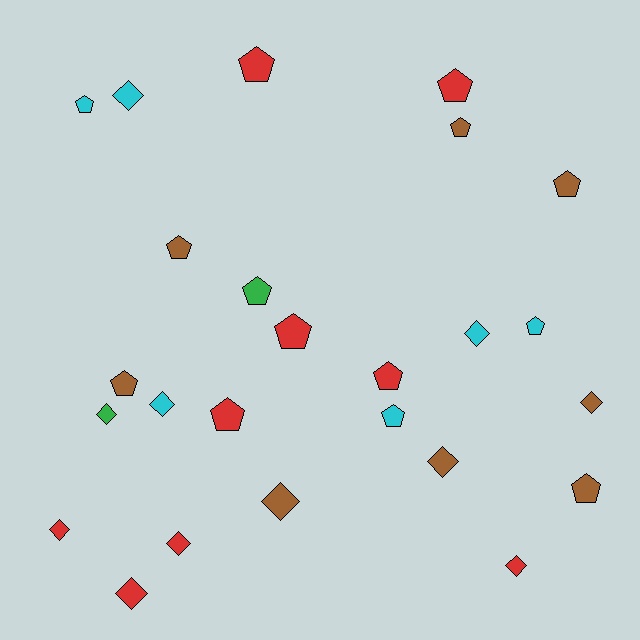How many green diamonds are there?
There is 1 green diamond.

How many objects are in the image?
There are 25 objects.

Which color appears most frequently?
Red, with 9 objects.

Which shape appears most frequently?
Pentagon, with 14 objects.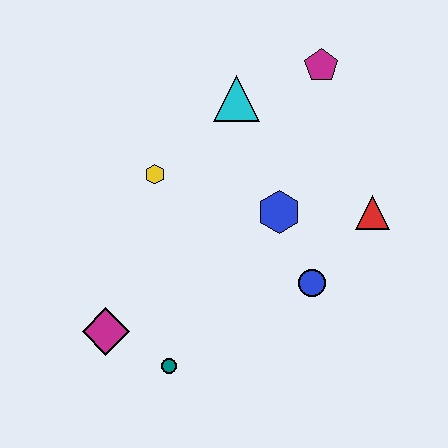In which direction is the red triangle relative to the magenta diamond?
The red triangle is to the right of the magenta diamond.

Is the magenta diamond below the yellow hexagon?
Yes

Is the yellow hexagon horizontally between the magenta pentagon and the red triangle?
No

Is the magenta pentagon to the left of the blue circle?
No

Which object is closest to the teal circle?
The magenta diamond is closest to the teal circle.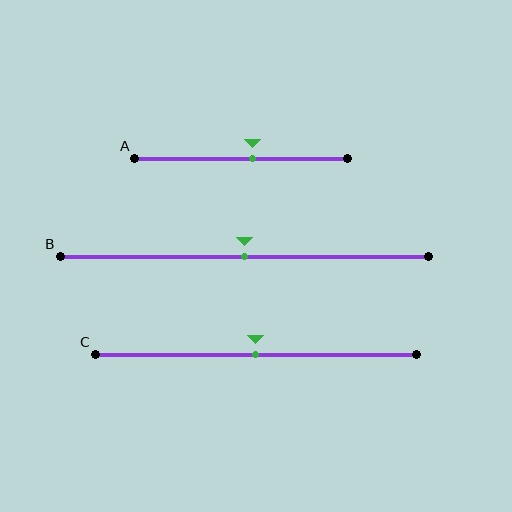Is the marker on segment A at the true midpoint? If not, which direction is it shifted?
No, the marker on segment A is shifted to the right by about 5% of the segment length.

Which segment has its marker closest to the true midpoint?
Segment B has its marker closest to the true midpoint.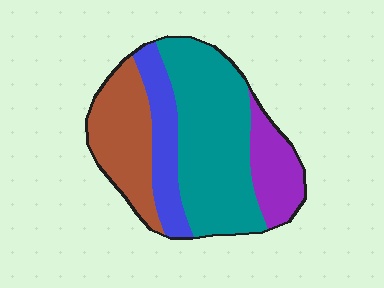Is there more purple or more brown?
Brown.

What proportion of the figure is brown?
Brown takes up less than a quarter of the figure.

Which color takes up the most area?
Teal, at roughly 45%.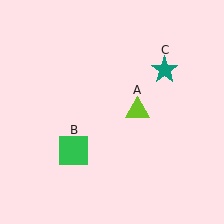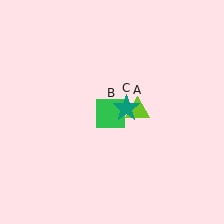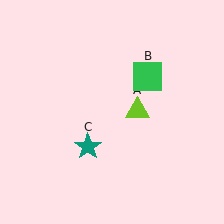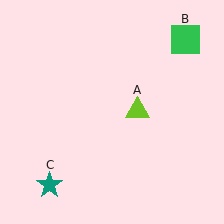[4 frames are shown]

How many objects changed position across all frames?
2 objects changed position: green square (object B), teal star (object C).